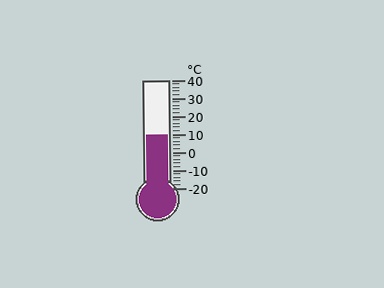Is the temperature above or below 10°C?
The temperature is at 10°C.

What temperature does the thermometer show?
The thermometer shows approximately 10°C.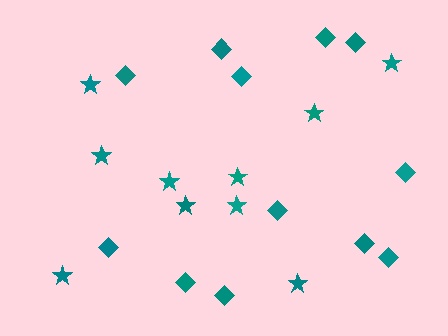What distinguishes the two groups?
There are 2 groups: one group of stars (10) and one group of diamonds (12).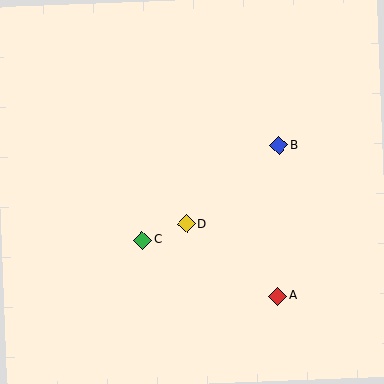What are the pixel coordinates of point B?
Point B is at (279, 146).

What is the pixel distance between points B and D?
The distance between B and D is 121 pixels.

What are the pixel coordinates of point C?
Point C is at (143, 240).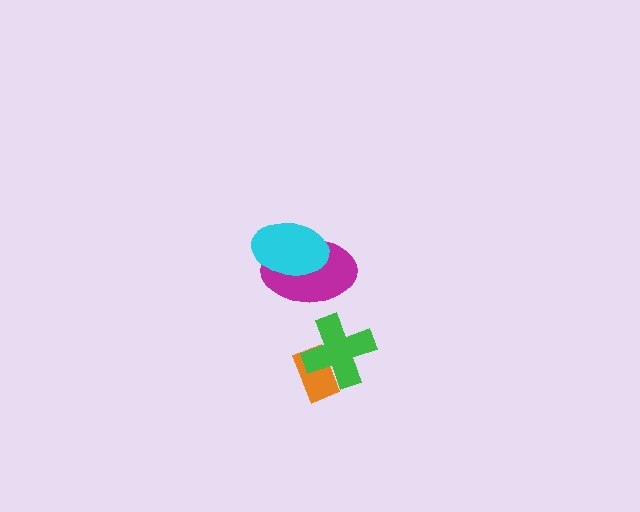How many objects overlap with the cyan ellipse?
1 object overlaps with the cyan ellipse.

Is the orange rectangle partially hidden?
Yes, it is partially covered by another shape.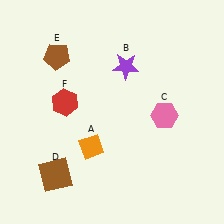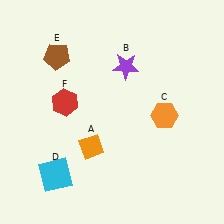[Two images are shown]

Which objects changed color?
C changed from pink to orange. D changed from brown to cyan.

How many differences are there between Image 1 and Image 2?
There are 2 differences between the two images.